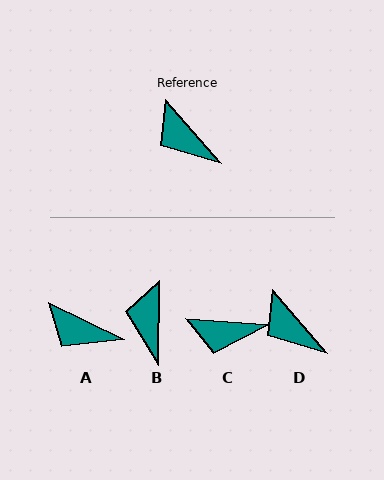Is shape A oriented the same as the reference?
No, it is off by about 23 degrees.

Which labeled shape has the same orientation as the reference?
D.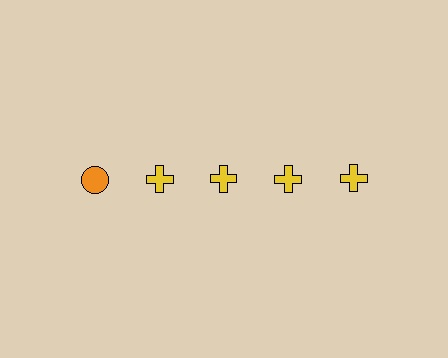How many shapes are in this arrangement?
There are 5 shapes arranged in a grid pattern.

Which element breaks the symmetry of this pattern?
The orange circle in the top row, leftmost column breaks the symmetry. All other shapes are yellow crosses.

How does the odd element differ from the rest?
It differs in both color (orange instead of yellow) and shape (circle instead of cross).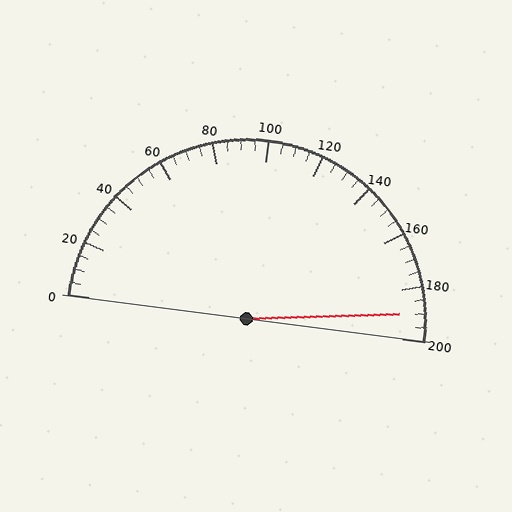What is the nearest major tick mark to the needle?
The nearest major tick mark is 200.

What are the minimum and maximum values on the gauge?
The gauge ranges from 0 to 200.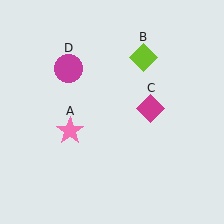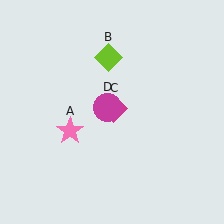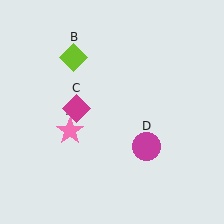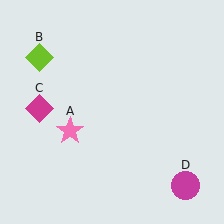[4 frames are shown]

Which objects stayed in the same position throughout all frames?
Pink star (object A) remained stationary.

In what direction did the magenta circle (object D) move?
The magenta circle (object D) moved down and to the right.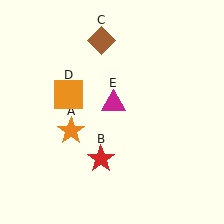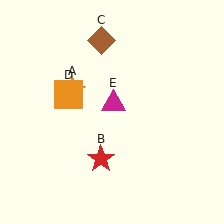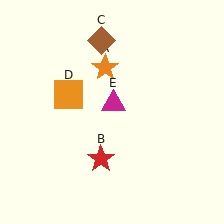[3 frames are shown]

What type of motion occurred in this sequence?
The orange star (object A) rotated clockwise around the center of the scene.